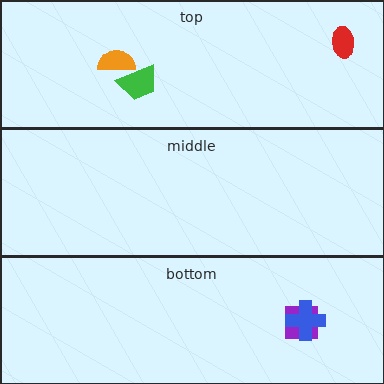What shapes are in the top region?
The green trapezoid, the red ellipse, the orange semicircle.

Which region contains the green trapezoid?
The top region.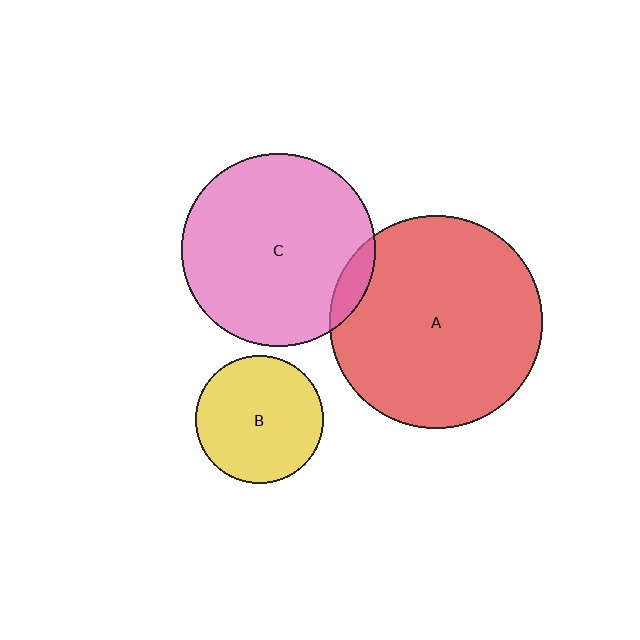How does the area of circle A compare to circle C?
Approximately 1.2 times.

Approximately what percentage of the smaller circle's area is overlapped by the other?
Approximately 5%.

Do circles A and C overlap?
Yes.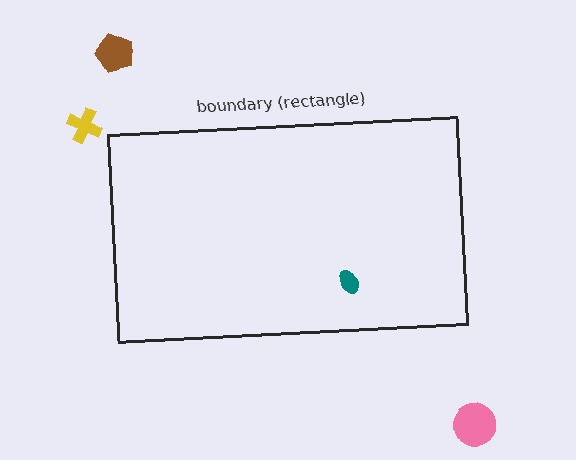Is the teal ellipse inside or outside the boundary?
Inside.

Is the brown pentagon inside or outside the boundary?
Outside.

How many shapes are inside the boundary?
1 inside, 3 outside.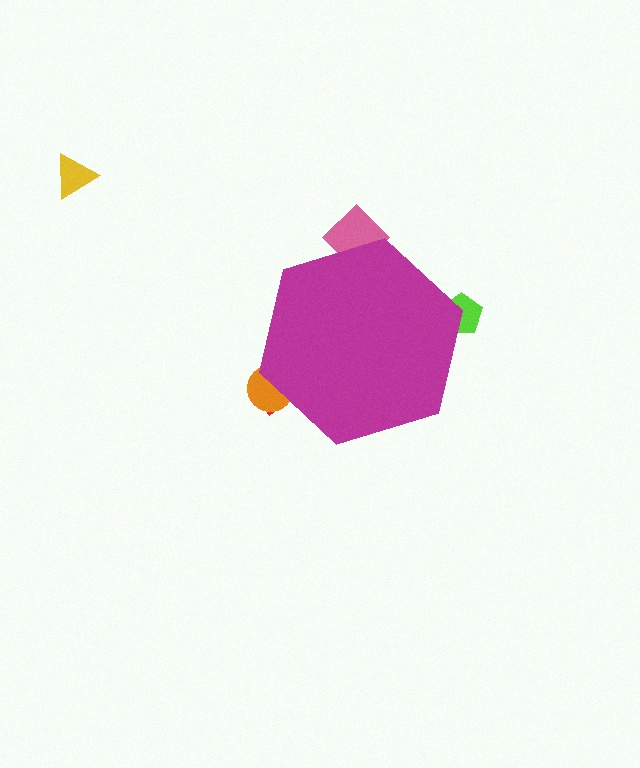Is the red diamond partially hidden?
Yes, the red diamond is partially hidden behind the magenta hexagon.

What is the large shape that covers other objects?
A magenta hexagon.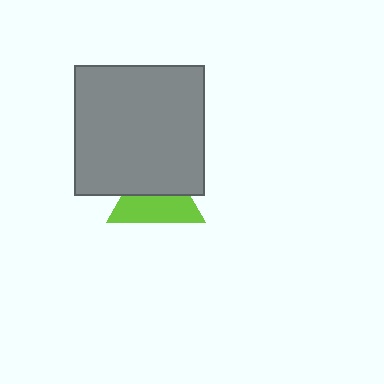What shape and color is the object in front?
The object in front is a gray square.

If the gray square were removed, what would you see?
You would see the complete lime triangle.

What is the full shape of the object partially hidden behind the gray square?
The partially hidden object is a lime triangle.